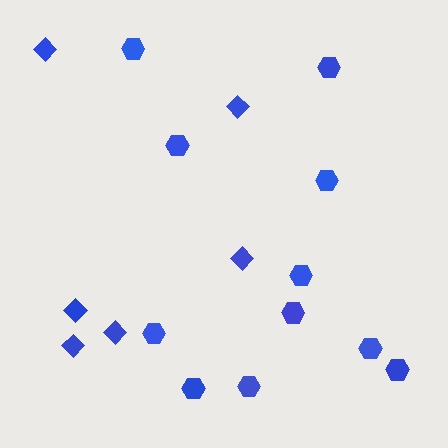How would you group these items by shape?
There are 2 groups: one group of hexagons (11) and one group of diamonds (6).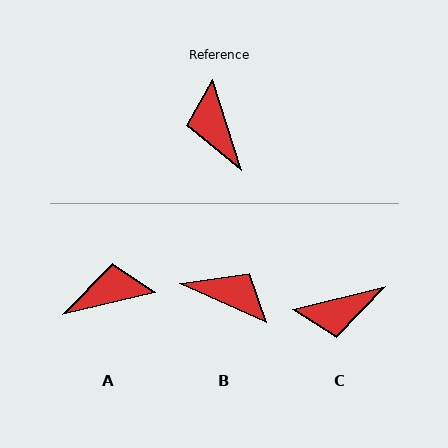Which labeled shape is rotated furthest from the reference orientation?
B, about 132 degrees away.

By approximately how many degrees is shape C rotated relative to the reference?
Approximately 86 degrees counter-clockwise.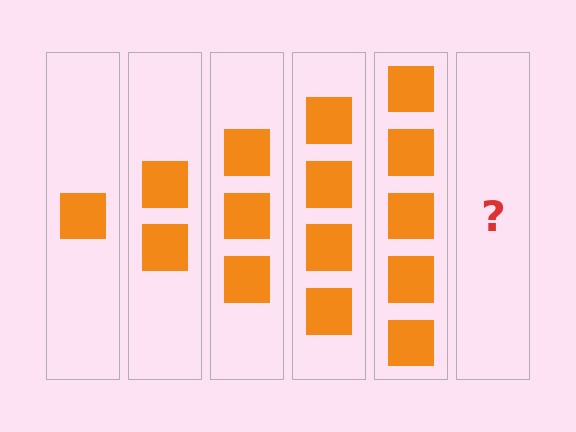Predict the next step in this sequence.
The next step is 6 squares.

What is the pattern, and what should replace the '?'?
The pattern is that each step adds one more square. The '?' should be 6 squares.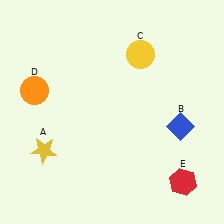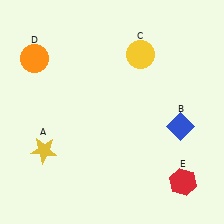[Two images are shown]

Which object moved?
The orange circle (D) moved up.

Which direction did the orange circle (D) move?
The orange circle (D) moved up.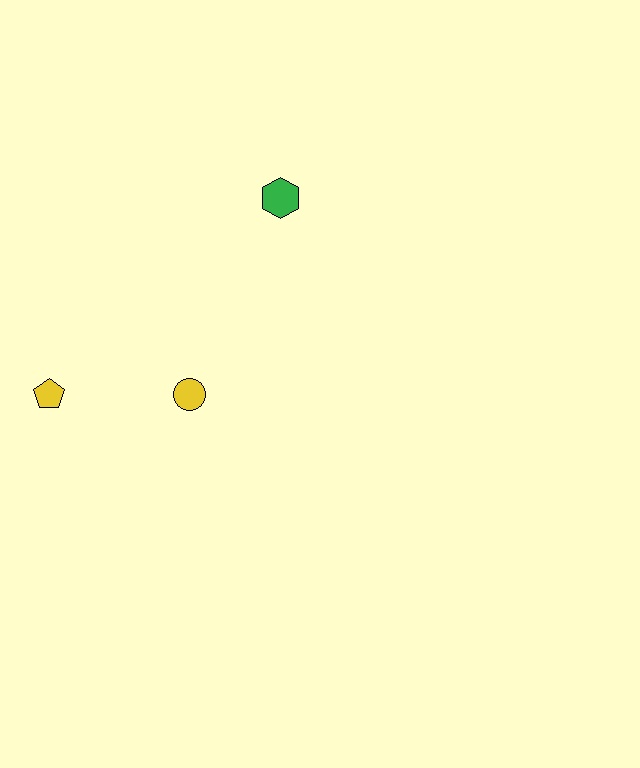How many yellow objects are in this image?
There are 2 yellow objects.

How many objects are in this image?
There are 3 objects.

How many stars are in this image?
There are no stars.